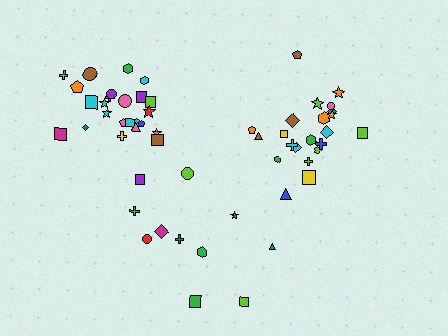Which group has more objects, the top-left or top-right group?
The top-left group.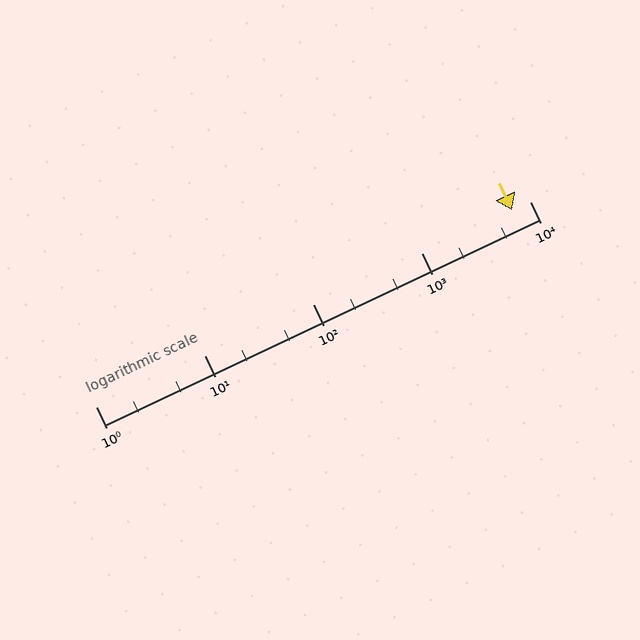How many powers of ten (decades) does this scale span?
The scale spans 4 decades, from 1 to 10000.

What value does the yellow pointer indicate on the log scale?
The pointer indicates approximately 6900.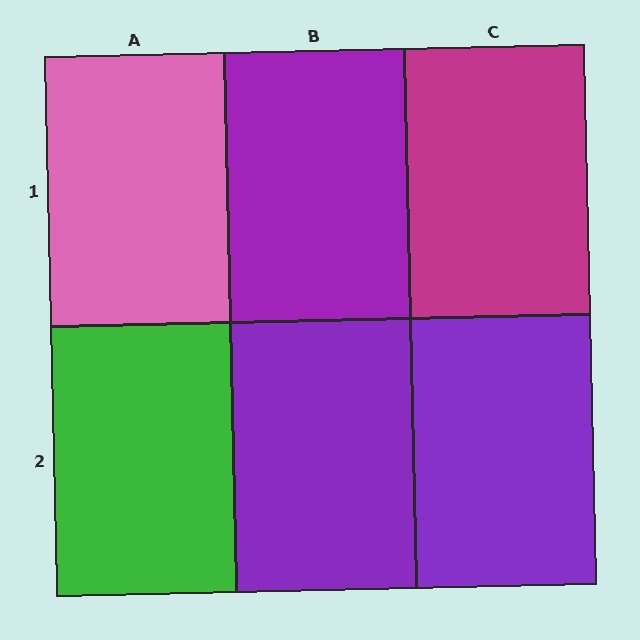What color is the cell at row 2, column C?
Purple.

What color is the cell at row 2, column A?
Green.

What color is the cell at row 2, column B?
Purple.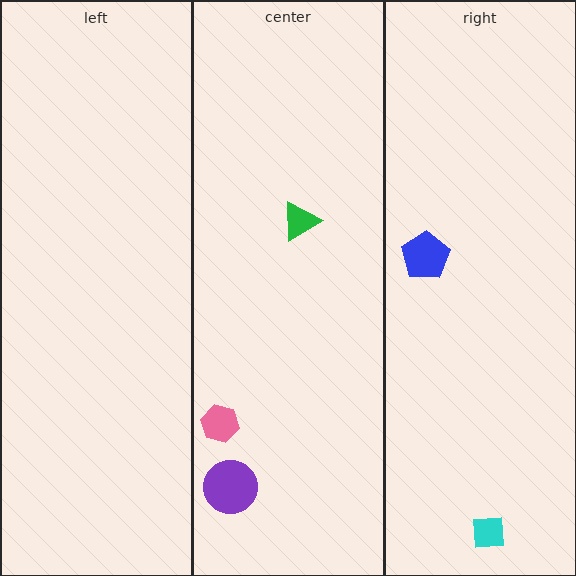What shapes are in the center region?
The purple circle, the green triangle, the pink hexagon.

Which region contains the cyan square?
The right region.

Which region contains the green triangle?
The center region.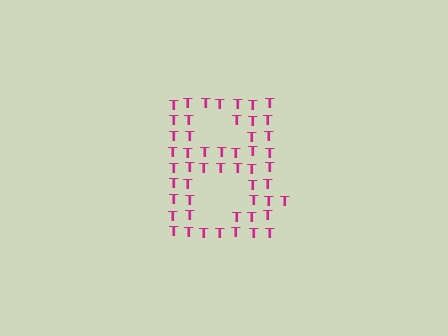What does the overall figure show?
The overall figure shows the letter B.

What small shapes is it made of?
It is made of small letter T's.